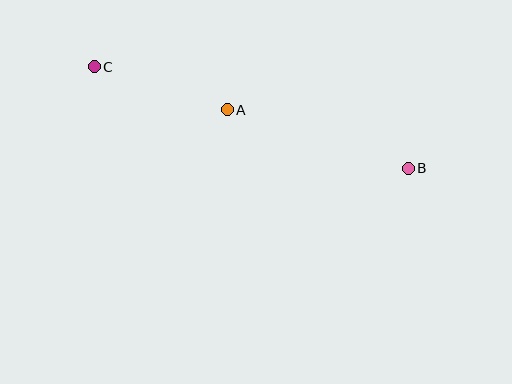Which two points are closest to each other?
Points A and C are closest to each other.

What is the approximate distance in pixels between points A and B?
The distance between A and B is approximately 190 pixels.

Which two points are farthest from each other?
Points B and C are farthest from each other.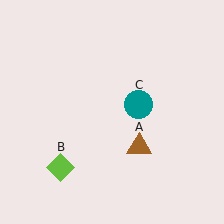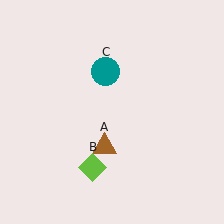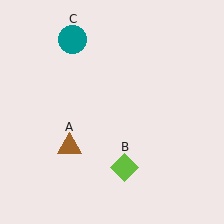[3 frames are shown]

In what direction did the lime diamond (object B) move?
The lime diamond (object B) moved right.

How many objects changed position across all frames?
3 objects changed position: brown triangle (object A), lime diamond (object B), teal circle (object C).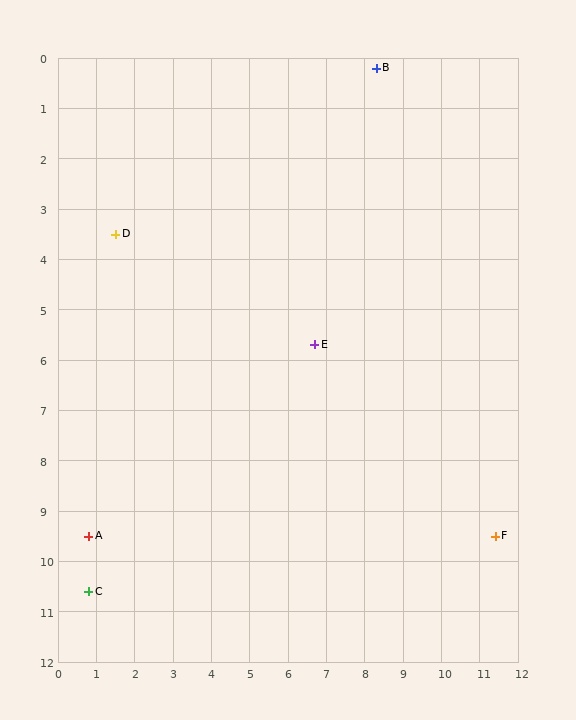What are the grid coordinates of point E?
Point E is at approximately (6.7, 5.7).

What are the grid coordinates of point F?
Point F is at approximately (11.4, 9.5).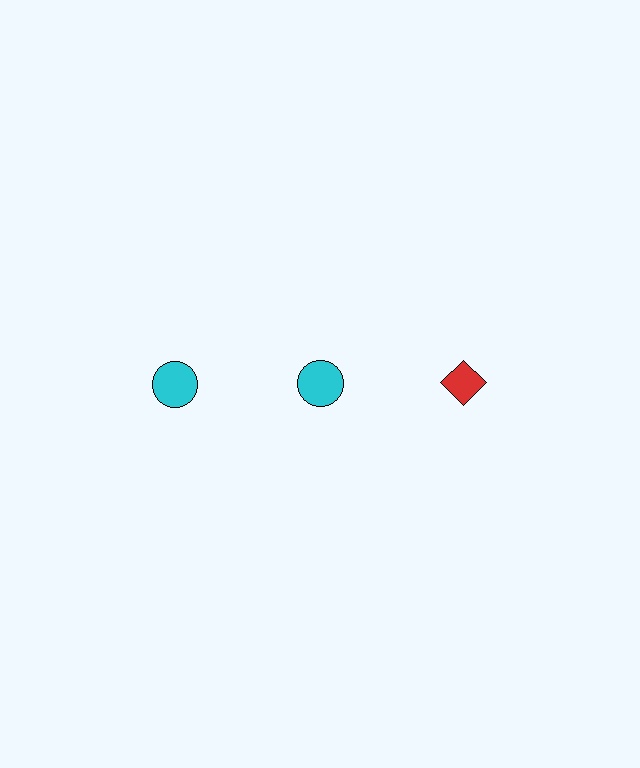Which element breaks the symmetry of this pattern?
The red diamond in the top row, center column breaks the symmetry. All other shapes are cyan circles.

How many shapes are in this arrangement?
There are 3 shapes arranged in a grid pattern.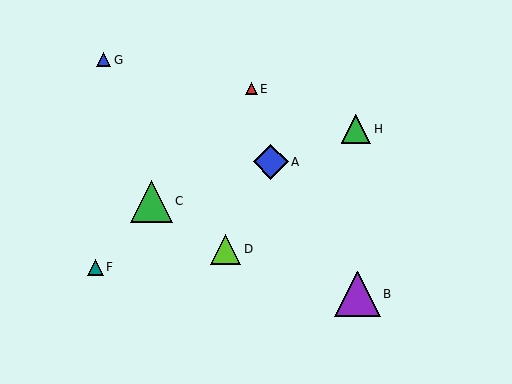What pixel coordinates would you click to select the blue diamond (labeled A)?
Click at (271, 162) to select the blue diamond A.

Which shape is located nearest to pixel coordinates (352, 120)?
The green triangle (labeled H) at (356, 129) is nearest to that location.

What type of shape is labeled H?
Shape H is a green triangle.